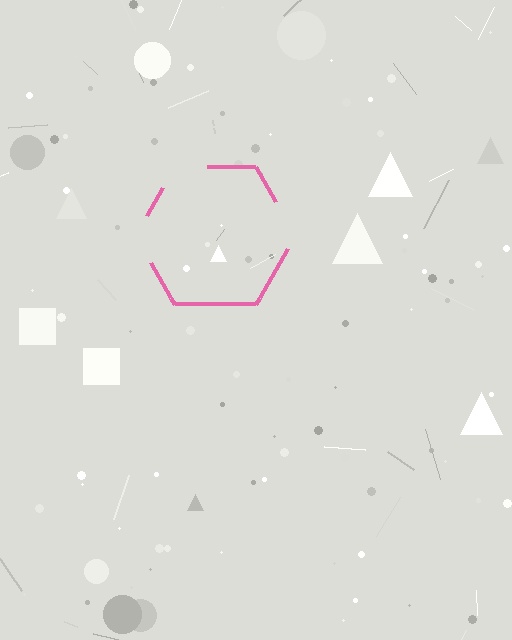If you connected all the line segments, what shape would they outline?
They would outline a hexagon.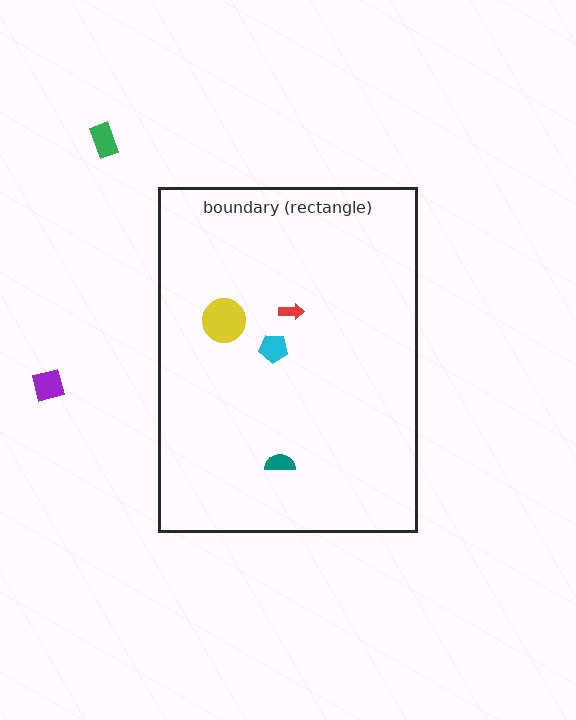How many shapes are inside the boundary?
4 inside, 2 outside.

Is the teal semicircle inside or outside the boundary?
Inside.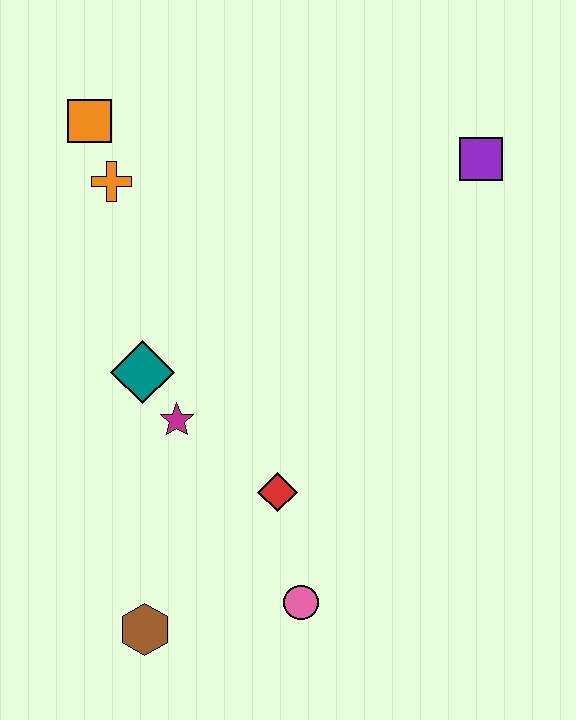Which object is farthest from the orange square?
The pink circle is farthest from the orange square.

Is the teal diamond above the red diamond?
Yes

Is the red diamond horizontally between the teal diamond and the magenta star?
No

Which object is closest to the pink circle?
The red diamond is closest to the pink circle.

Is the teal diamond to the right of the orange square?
Yes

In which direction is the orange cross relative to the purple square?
The orange cross is to the left of the purple square.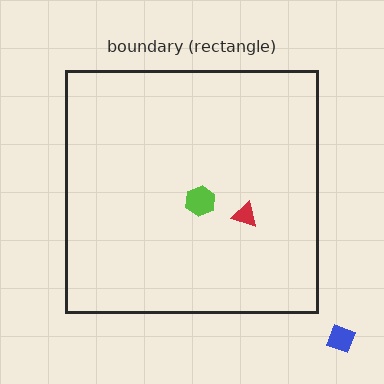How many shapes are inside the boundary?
2 inside, 1 outside.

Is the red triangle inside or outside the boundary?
Inside.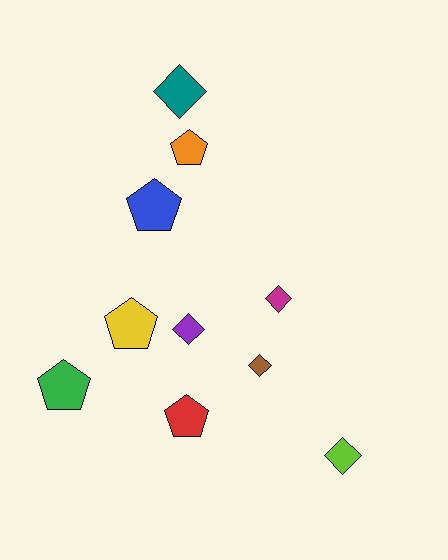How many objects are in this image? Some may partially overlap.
There are 10 objects.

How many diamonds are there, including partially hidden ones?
There are 5 diamonds.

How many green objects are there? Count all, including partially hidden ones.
There is 1 green object.